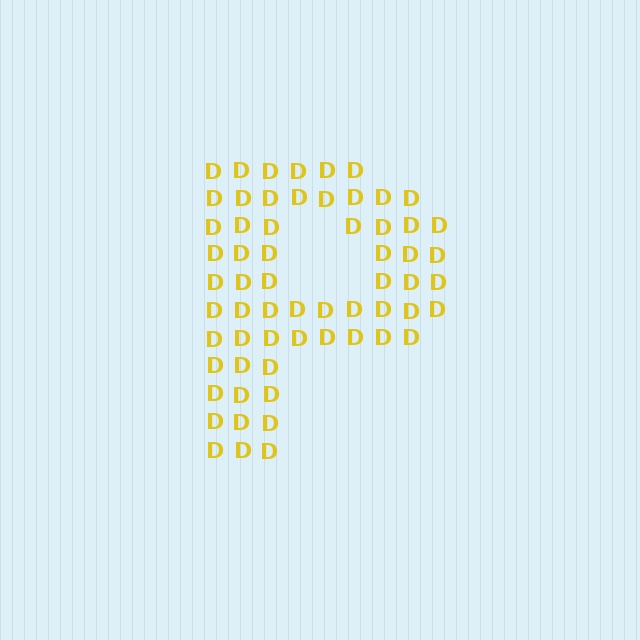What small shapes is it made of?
It is made of small letter D's.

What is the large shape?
The large shape is the letter P.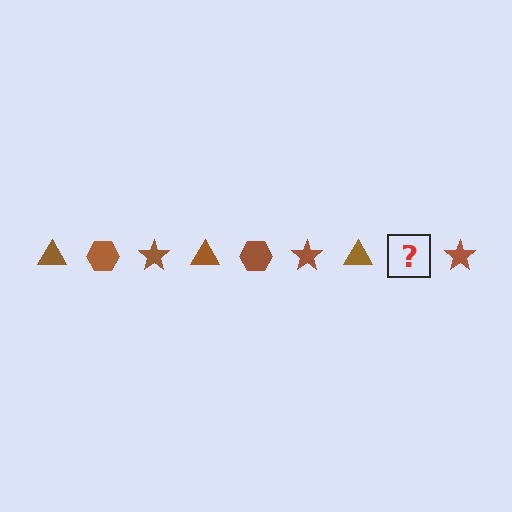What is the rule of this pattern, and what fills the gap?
The rule is that the pattern cycles through triangle, hexagon, star shapes in brown. The gap should be filled with a brown hexagon.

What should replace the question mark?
The question mark should be replaced with a brown hexagon.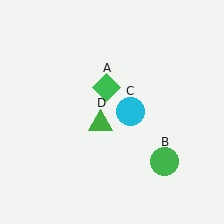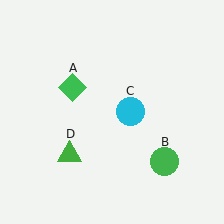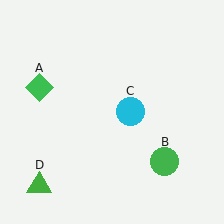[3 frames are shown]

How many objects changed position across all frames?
2 objects changed position: green diamond (object A), green triangle (object D).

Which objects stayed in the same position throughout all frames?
Green circle (object B) and cyan circle (object C) remained stationary.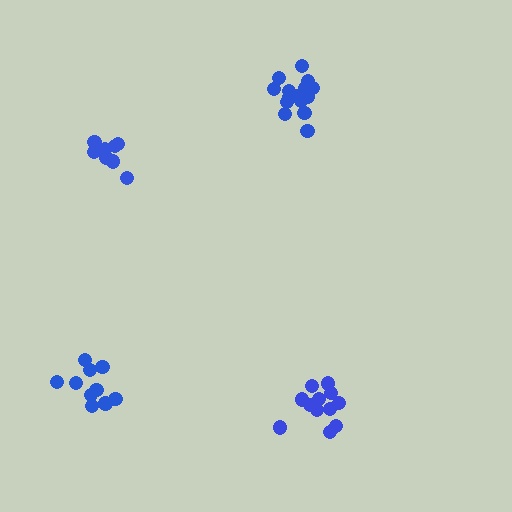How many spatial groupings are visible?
There are 4 spatial groupings.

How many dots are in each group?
Group 1: 12 dots, Group 2: 11 dots, Group 3: 15 dots, Group 4: 10 dots (48 total).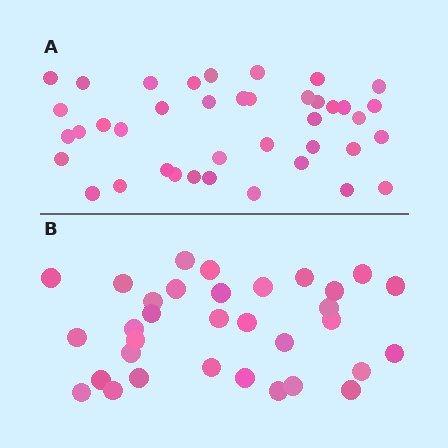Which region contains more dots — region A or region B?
Region A (the top region) has more dots.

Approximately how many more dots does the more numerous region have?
Region A has roughly 8 or so more dots than region B.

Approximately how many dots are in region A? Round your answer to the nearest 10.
About 40 dots.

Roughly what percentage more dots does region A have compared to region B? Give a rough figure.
About 20% more.